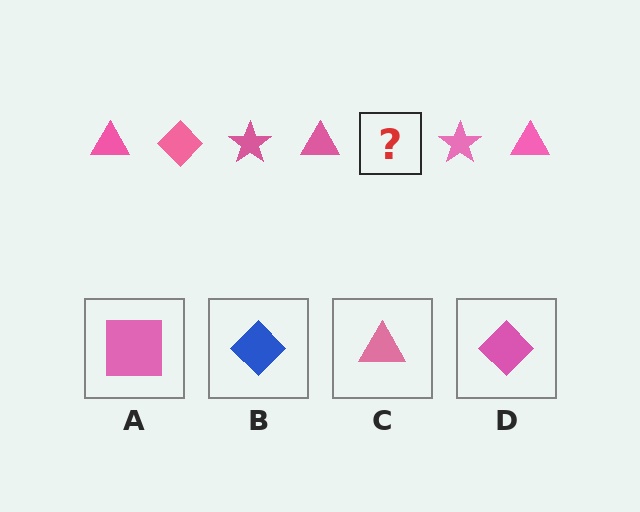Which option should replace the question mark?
Option D.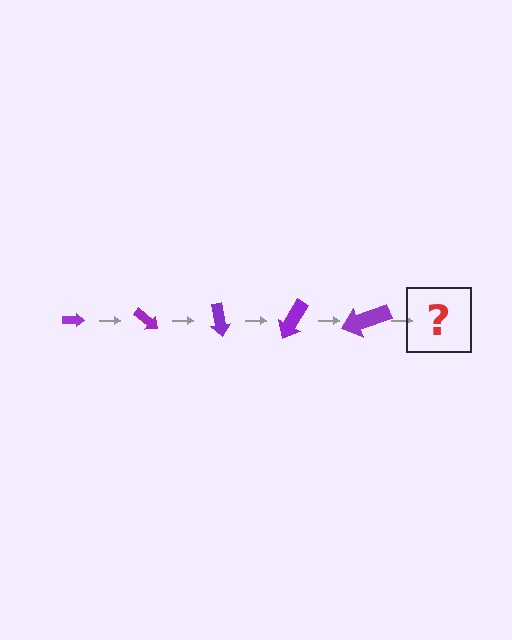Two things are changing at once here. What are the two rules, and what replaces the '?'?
The two rules are that the arrow grows larger each step and it rotates 40 degrees each step. The '?' should be an arrow, larger than the previous one and rotated 200 degrees from the start.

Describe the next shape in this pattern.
It should be an arrow, larger than the previous one and rotated 200 degrees from the start.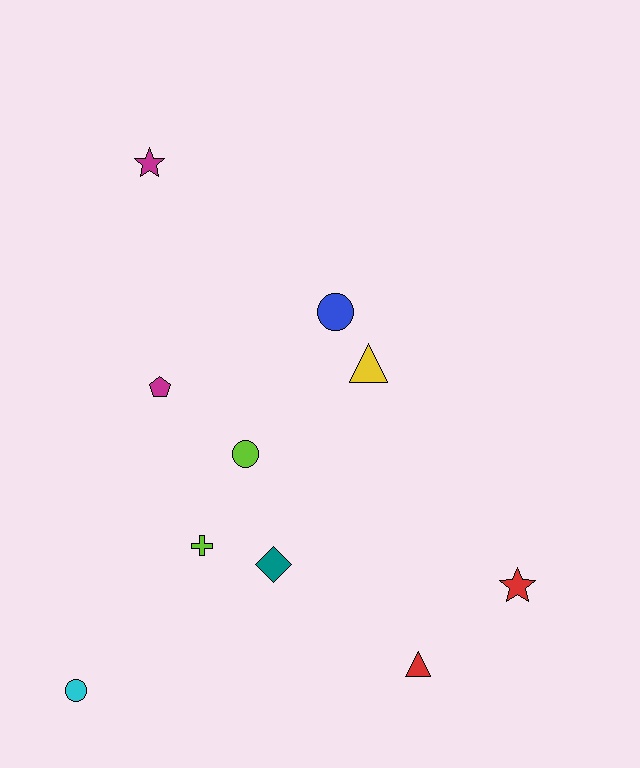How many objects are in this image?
There are 10 objects.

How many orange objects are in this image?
There are no orange objects.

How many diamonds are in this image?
There is 1 diamond.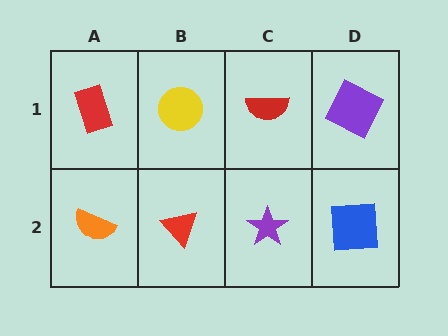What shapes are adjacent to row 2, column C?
A red semicircle (row 1, column C), a red triangle (row 2, column B), a blue square (row 2, column D).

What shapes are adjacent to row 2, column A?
A red rectangle (row 1, column A), a red triangle (row 2, column B).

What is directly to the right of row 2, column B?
A purple star.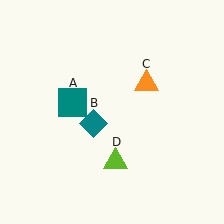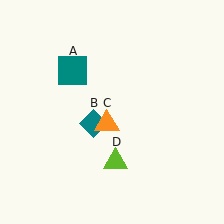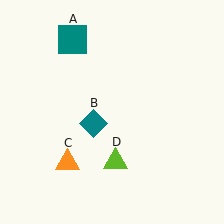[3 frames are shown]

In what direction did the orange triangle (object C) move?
The orange triangle (object C) moved down and to the left.